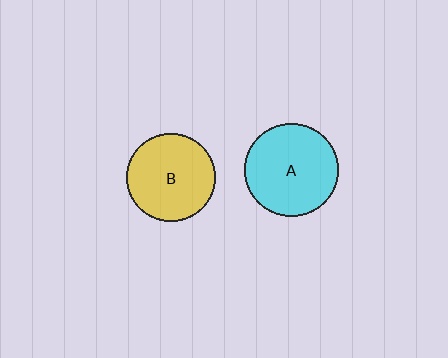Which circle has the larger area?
Circle A (cyan).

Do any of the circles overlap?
No, none of the circles overlap.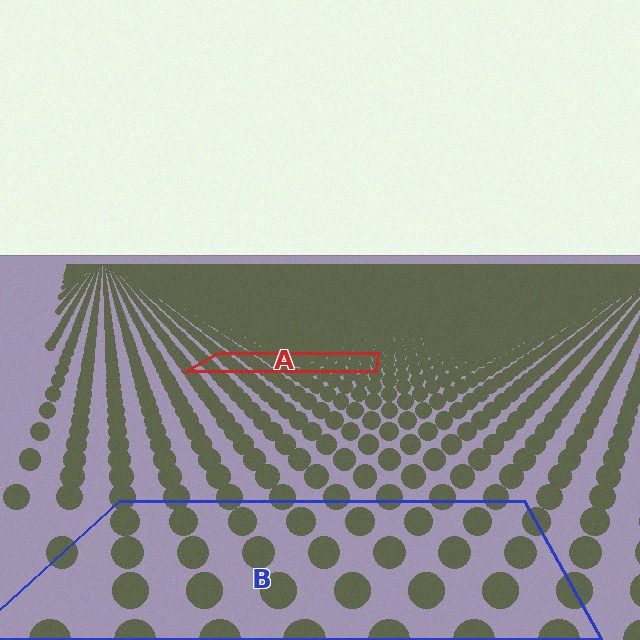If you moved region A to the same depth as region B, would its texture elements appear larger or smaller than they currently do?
They would appear larger. At a closer depth, the same texture elements are projected at a bigger on-screen size.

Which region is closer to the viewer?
Region B is closer. The texture elements there are larger and more spread out.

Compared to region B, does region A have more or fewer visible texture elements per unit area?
Region A has more texture elements per unit area — they are packed more densely because it is farther away.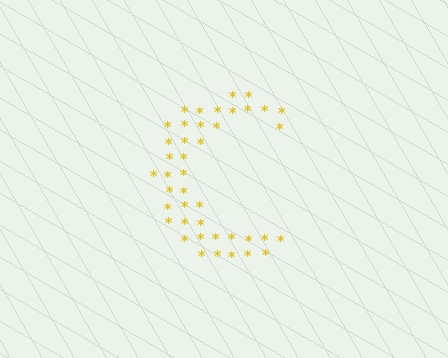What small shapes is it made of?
It is made of small asterisks.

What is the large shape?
The large shape is the letter C.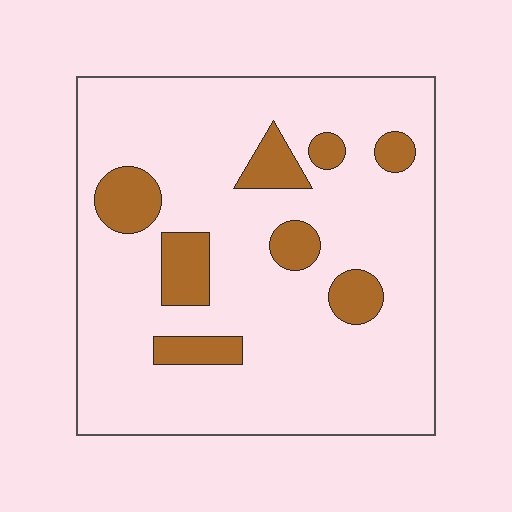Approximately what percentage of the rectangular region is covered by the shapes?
Approximately 15%.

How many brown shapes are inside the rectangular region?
8.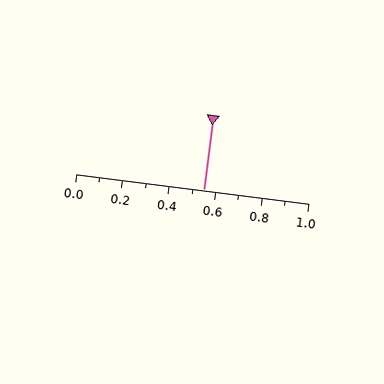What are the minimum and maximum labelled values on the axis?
The axis runs from 0.0 to 1.0.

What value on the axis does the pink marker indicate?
The marker indicates approximately 0.55.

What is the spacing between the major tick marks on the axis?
The major ticks are spaced 0.2 apart.